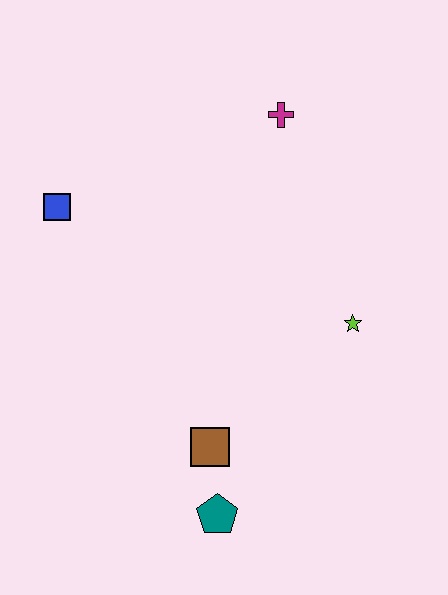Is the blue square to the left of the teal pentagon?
Yes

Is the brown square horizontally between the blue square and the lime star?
Yes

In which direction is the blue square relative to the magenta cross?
The blue square is to the left of the magenta cross.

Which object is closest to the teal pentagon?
The brown square is closest to the teal pentagon.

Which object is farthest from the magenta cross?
The teal pentagon is farthest from the magenta cross.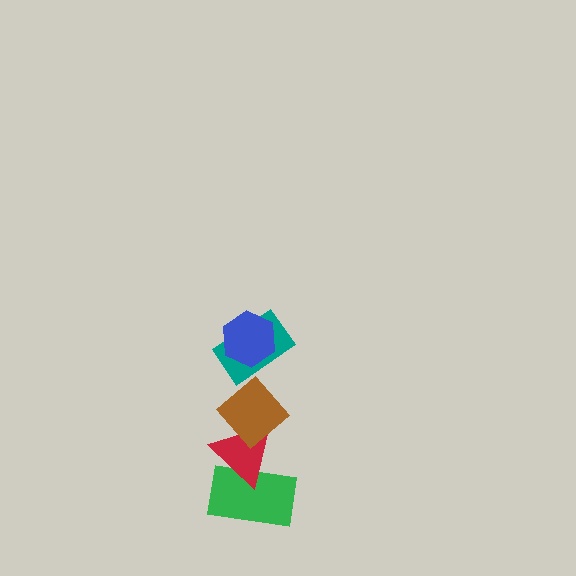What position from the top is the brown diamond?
The brown diamond is 3rd from the top.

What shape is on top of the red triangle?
The brown diamond is on top of the red triangle.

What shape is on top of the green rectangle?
The red triangle is on top of the green rectangle.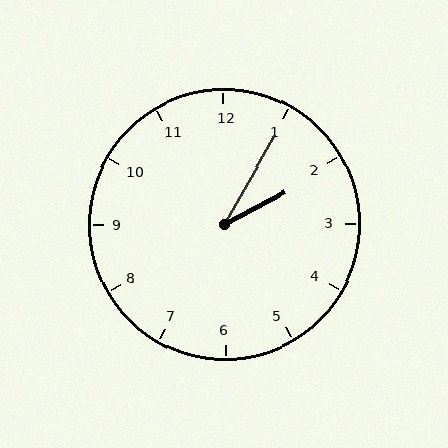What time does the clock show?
2:05.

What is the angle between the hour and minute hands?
Approximately 32 degrees.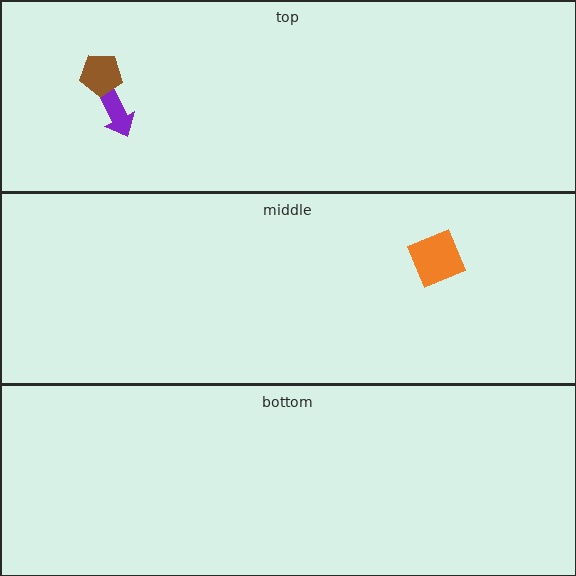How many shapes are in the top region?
2.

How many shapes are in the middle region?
1.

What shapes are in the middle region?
The orange diamond.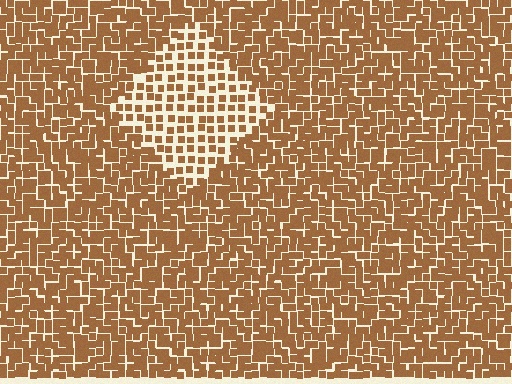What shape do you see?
I see a diamond.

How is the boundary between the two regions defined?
The boundary is defined by a change in element density (approximately 1.9x ratio). All elements are the same color, size, and shape.